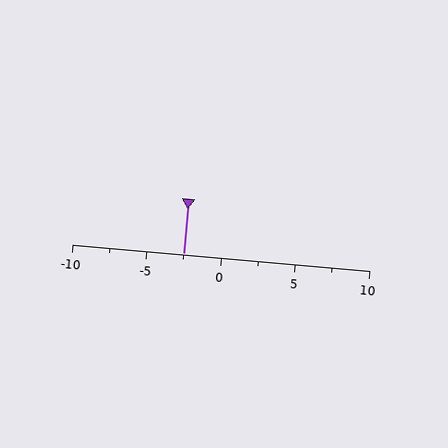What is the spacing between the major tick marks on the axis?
The major ticks are spaced 5 apart.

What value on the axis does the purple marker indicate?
The marker indicates approximately -2.5.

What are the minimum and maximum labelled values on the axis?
The axis runs from -10 to 10.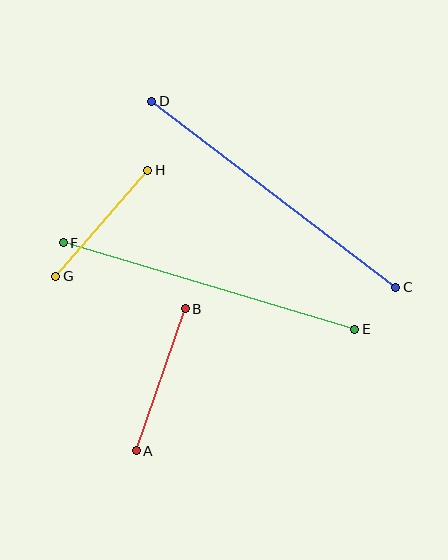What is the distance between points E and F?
The distance is approximately 304 pixels.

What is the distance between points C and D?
The distance is approximately 307 pixels.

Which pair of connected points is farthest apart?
Points C and D are farthest apart.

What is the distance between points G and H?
The distance is approximately 140 pixels.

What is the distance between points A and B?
The distance is approximately 150 pixels.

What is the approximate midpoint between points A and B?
The midpoint is at approximately (161, 380) pixels.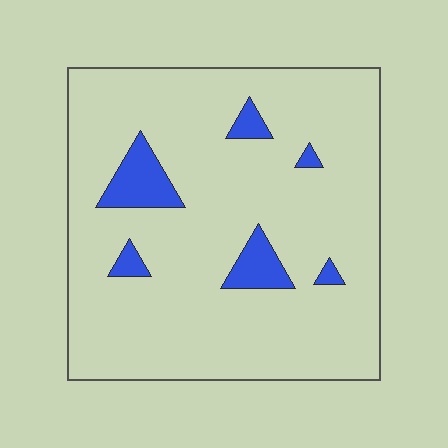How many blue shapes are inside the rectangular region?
6.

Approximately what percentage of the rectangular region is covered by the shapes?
Approximately 10%.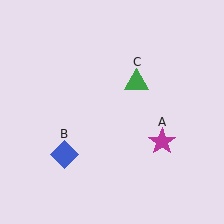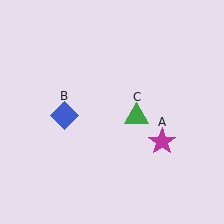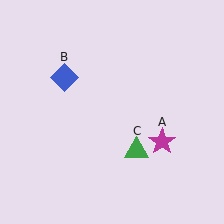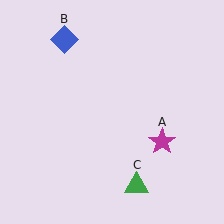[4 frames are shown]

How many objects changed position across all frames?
2 objects changed position: blue diamond (object B), green triangle (object C).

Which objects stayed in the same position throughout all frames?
Magenta star (object A) remained stationary.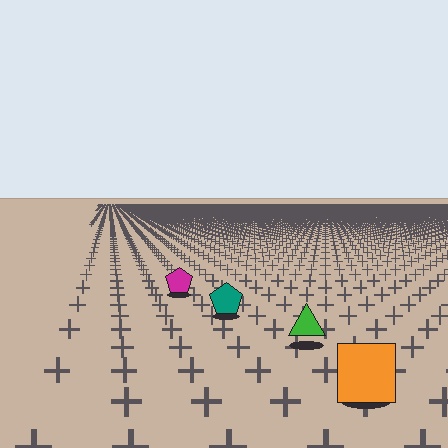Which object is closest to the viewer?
The orange square is closest. The texture marks near it are larger and more spread out.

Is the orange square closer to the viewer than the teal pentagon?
Yes. The orange square is closer — you can tell from the texture gradient: the ground texture is coarser near it.